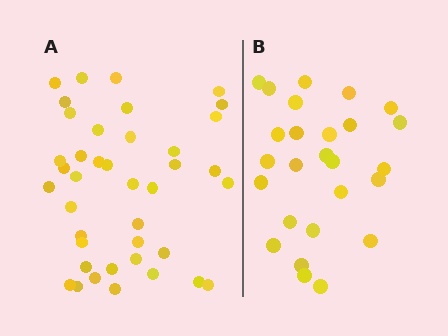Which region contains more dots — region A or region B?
Region A (the left region) has more dots.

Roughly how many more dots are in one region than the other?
Region A has approximately 15 more dots than region B.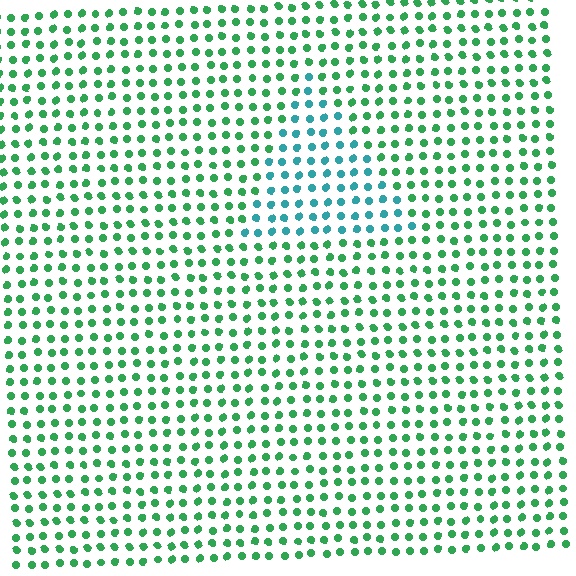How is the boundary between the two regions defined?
The boundary is defined purely by a slight shift in hue (about 44 degrees). Spacing, size, and orientation are identical on both sides.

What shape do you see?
I see a triangle.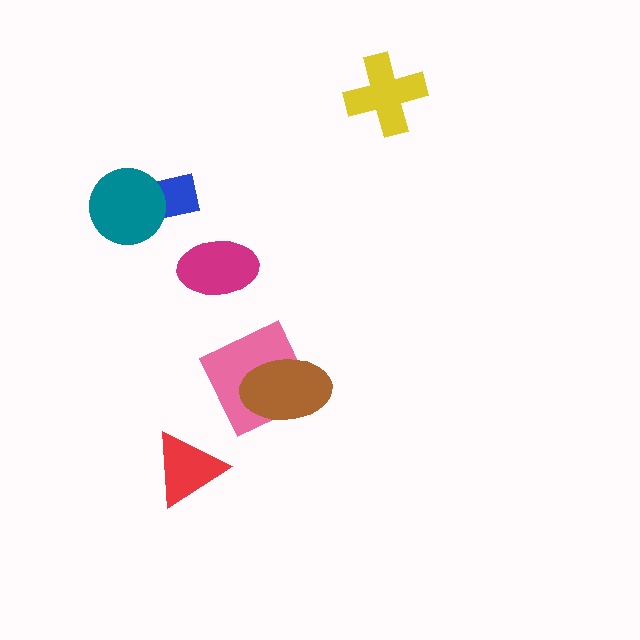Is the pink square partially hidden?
Yes, it is partially covered by another shape.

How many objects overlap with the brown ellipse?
1 object overlaps with the brown ellipse.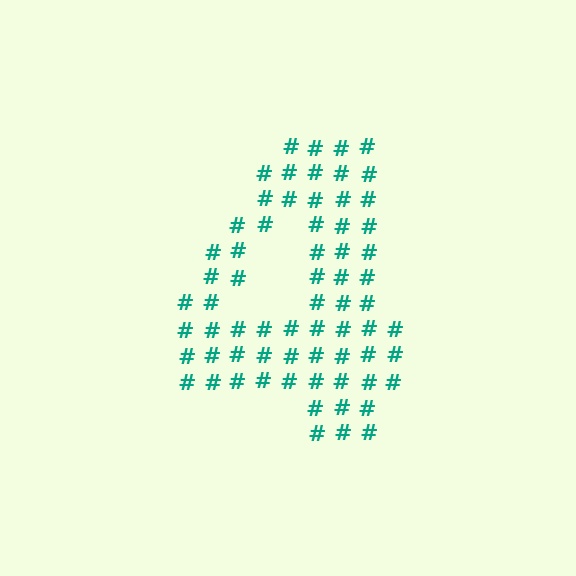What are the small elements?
The small elements are hash symbols.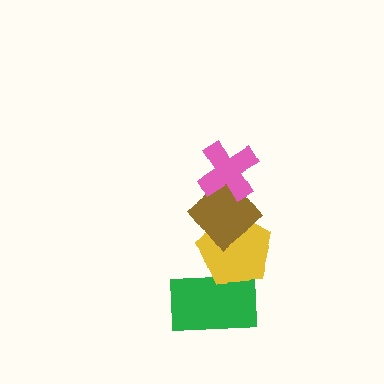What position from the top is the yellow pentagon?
The yellow pentagon is 3rd from the top.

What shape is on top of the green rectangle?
The yellow pentagon is on top of the green rectangle.